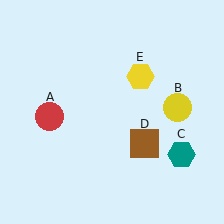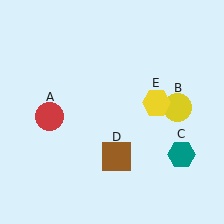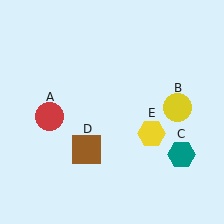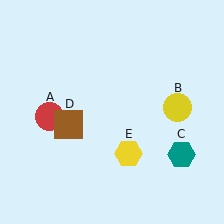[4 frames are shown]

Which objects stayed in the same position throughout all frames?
Red circle (object A) and yellow circle (object B) and teal hexagon (object C) remained stationary.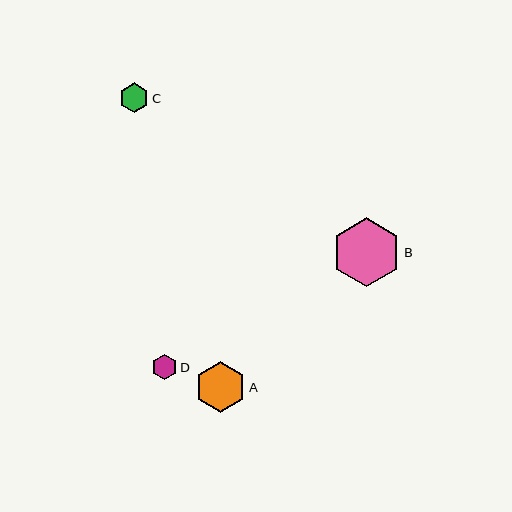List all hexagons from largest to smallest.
From largest to smallest: B, A, C, D.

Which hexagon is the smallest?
Hexagon D is the smallest with a size of approximately 25 pixels.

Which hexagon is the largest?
Hexagon B is the largest with a size of approximately 69 pixels.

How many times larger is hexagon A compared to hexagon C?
Hexagon A is approximately 1.7 times the size of hexagon C.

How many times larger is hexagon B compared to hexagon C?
Hexagon B is approximately 2.3 times the size of hexagon C.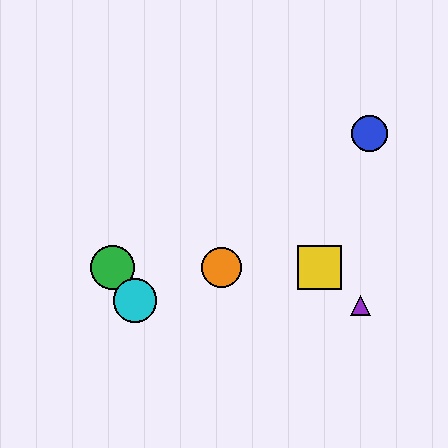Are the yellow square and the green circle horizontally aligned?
Yes, both are at y≈267.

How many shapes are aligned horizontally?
4 shapes (the red triangle, the green circle, the yellow square, the orange circle) are aligned horizontally.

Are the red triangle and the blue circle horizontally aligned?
No, the red triangle is at y≈267 and the blue circle is at y≈133.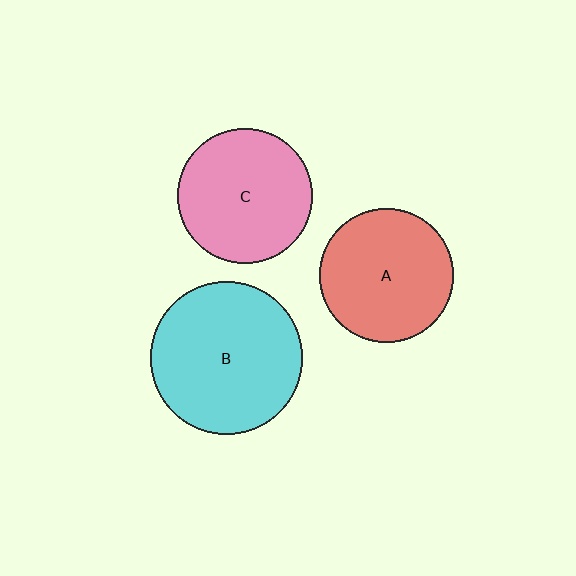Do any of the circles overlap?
No, none of the circles overlap.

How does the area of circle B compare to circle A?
Approximately 1.3 times.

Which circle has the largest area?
Circle B (cyan).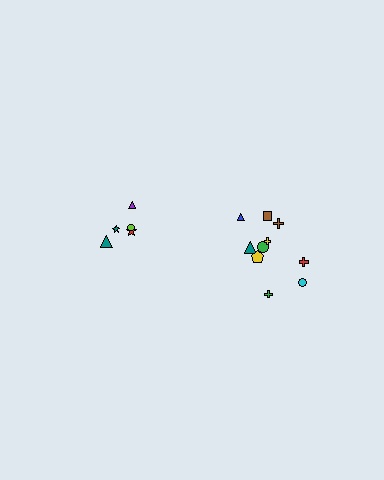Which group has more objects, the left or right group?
The right group.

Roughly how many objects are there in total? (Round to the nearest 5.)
Roughly 15 objects in total.